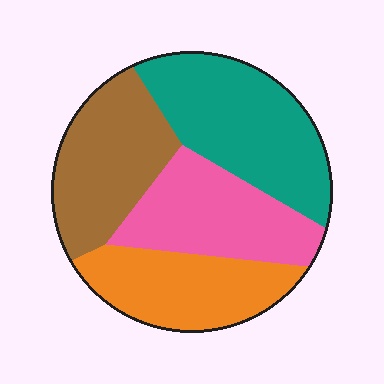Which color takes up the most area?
Teal, at roughly 30%.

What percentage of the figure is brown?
Brown covers around 25% of the figure.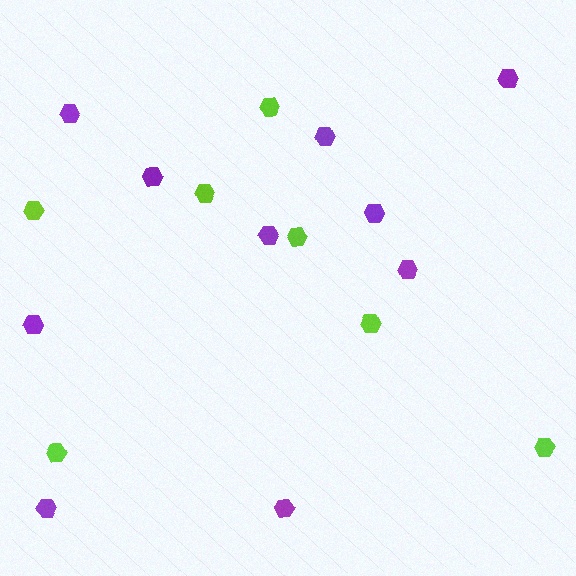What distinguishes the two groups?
There are 2 groups: one group of lime hexagons (7) and one group of purple hexagons (10).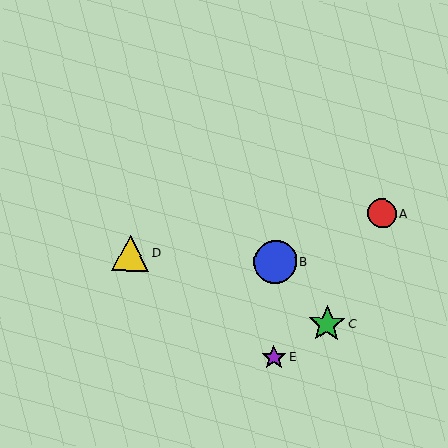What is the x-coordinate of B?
Object B is at x≈275.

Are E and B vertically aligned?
Yes, both are at x≈274.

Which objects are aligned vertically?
Objects B, E are aligned vertically.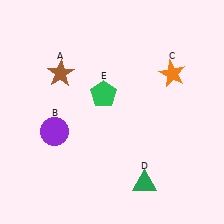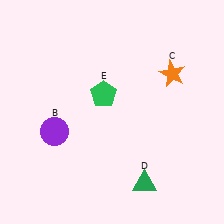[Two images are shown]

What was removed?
The brown star (A) was removed in Image 2.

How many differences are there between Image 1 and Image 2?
There is 1 difference between the two images.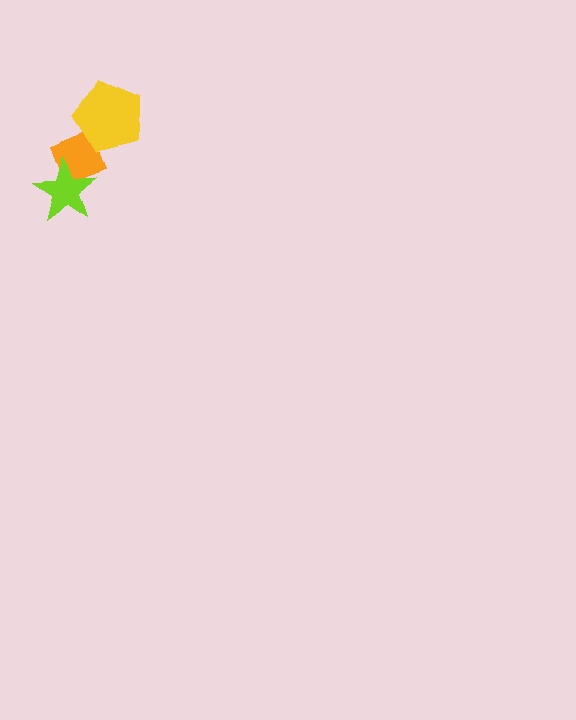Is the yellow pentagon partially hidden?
No, no other shape covers it.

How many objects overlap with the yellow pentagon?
1 object overlaps with the yellow pentagon.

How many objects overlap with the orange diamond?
2 objects overlap with the orange diamond.